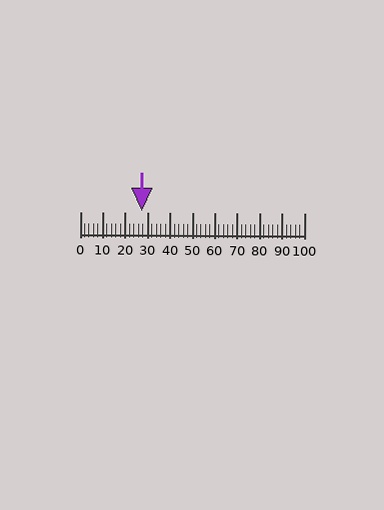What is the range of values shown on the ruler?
The ruler shows values from 0 to 100.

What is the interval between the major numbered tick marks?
The major tick marks are spaced 10 units apart.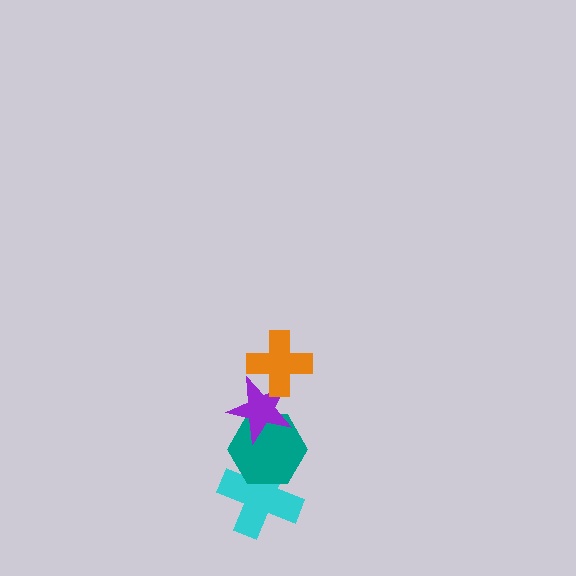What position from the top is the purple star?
The purple star is 2nd from the top.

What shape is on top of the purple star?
The orange cross is on top of the purple star.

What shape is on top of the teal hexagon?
The purple star is on top of the teal hexagon.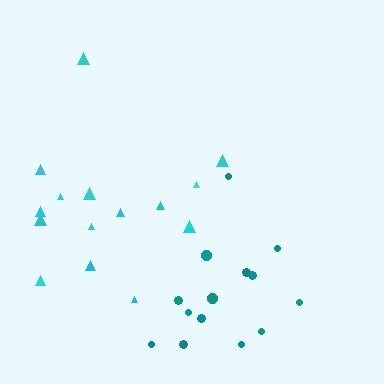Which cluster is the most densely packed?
Teal.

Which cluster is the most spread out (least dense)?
Cyan.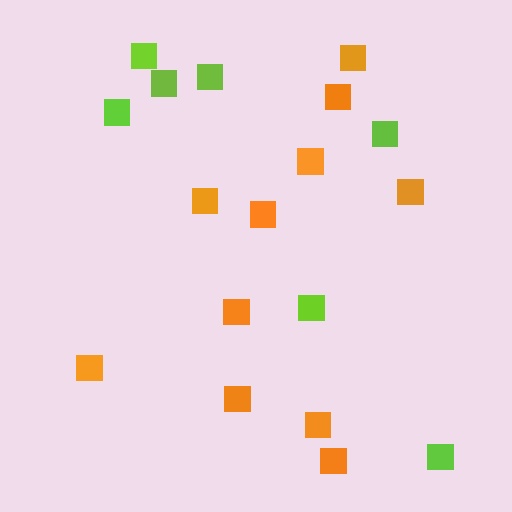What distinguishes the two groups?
There are 2 groups: one group of orange squares (11) and one group of lime squares (7).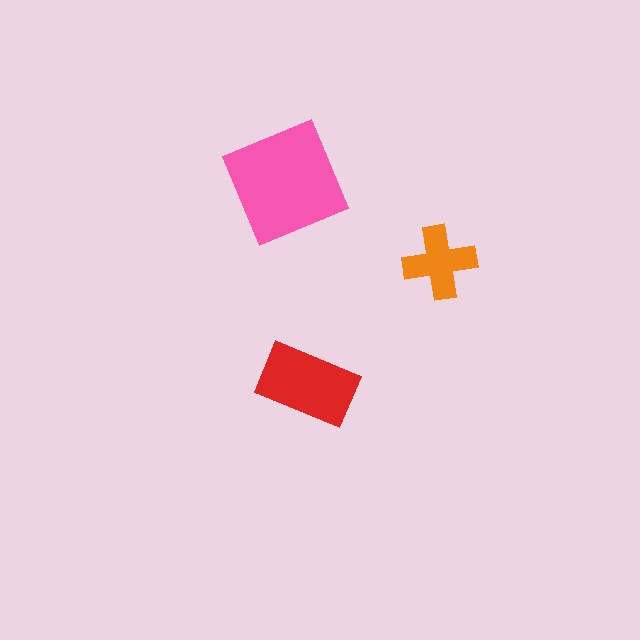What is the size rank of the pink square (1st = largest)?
1st.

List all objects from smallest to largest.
The orange cross, the red rectangle, the pink square.